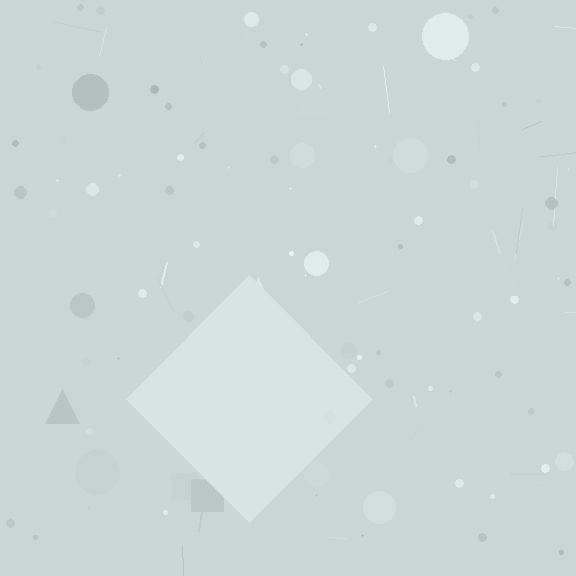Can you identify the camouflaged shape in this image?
The camouflaged shape is a diamond.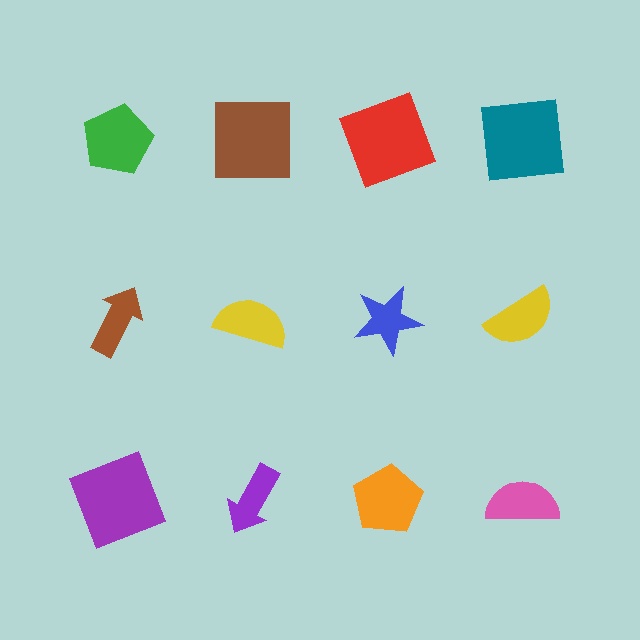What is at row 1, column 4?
A teal square.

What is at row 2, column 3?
A blue star.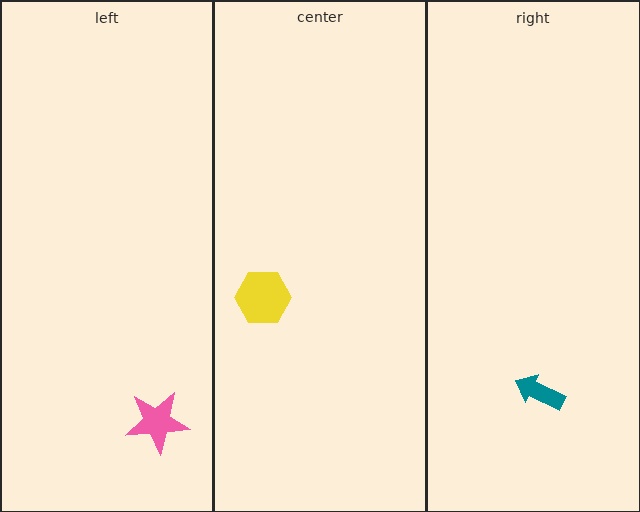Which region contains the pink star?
The left region.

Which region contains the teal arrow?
The right region.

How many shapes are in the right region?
1.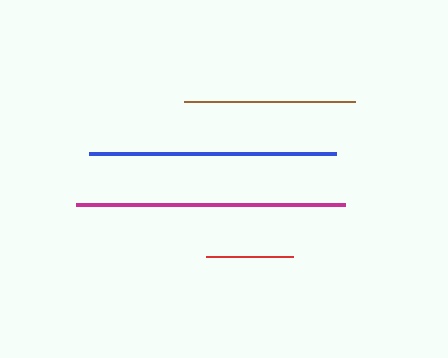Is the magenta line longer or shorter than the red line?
The magenta line is longer than the red line.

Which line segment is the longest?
The magenta line is the longest at approximately 270 pixels.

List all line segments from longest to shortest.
From longest to shortest: magenta, blue, brown, red.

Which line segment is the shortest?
The red line is the shortest at approximately 87 pixels.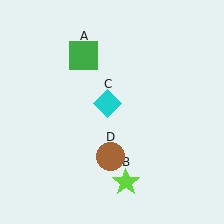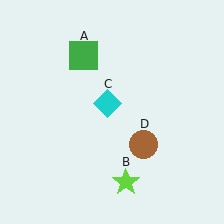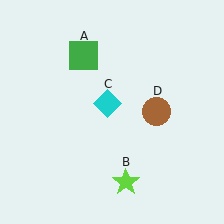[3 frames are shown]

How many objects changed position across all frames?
1 object changed position: brown circle (object D).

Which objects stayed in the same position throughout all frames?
Green square (object A) and lime star (object B) and cyan diamond (object C) remained stationary.